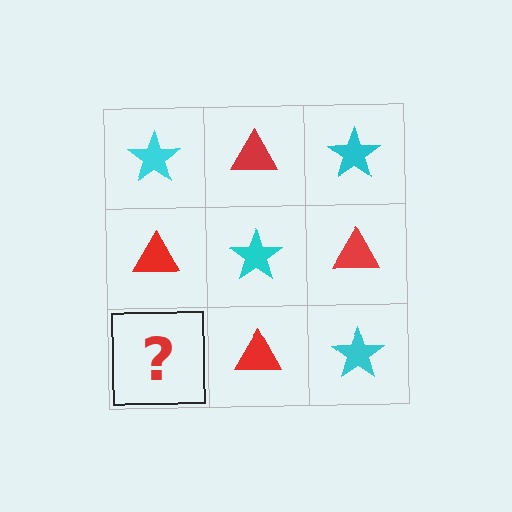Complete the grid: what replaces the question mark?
The question mark should be replaced with a cyan star.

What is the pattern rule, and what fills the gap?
The rule is that it alternates cyan star and red triangle in a checkerboard pattern. The gap should be filled with a cyan star.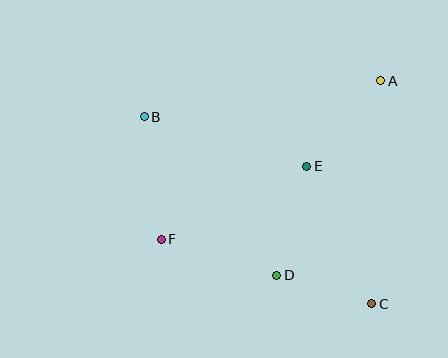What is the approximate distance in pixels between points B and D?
The distance between B and D is approximately 207 pixels.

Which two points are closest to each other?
Points C and D are closest to each other.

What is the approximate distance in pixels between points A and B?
The distance between A and B is approximately 239 pixels.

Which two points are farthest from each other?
Points B and C are farthest from each other.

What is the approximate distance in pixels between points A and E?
The distance between A and E is approximately 113 pixels.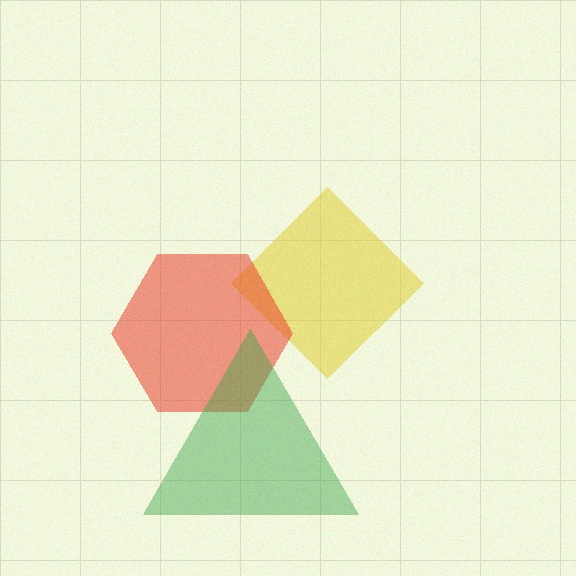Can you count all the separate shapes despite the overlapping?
Yes, there are 3 separate shapes.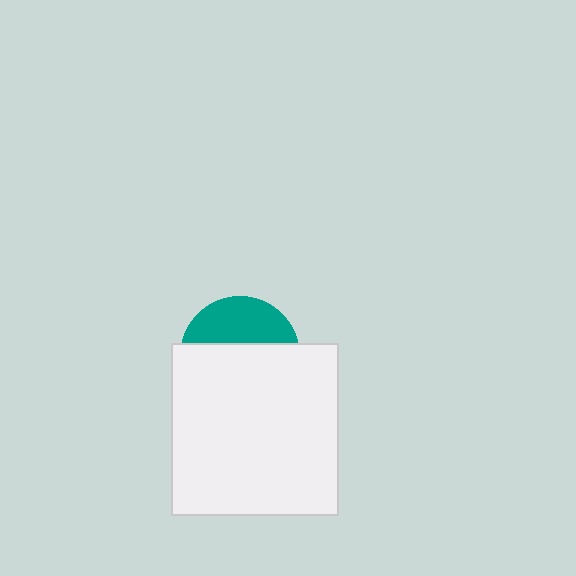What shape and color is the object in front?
The object in front is a white rectangle.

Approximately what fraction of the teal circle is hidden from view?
Roughly 63% of the teal circle is hidden behind the white rectangle.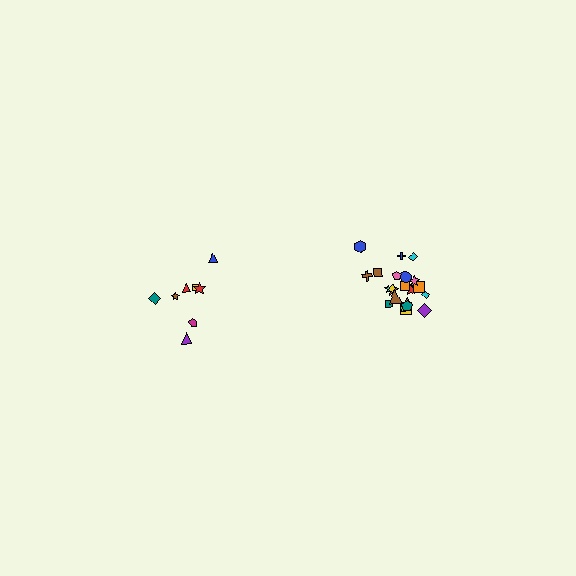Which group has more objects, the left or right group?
The right group.